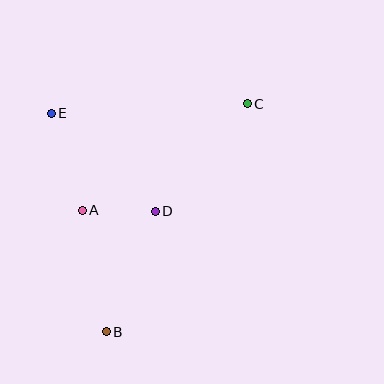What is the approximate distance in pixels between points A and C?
The distance between A and C is approximately 197 pixels.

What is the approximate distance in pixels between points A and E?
The distance between A and E is approximately 102 pixels.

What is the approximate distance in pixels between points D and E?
The distance between D and E is approximately 143 pixels.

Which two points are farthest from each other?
Points B and C are farthest from each other.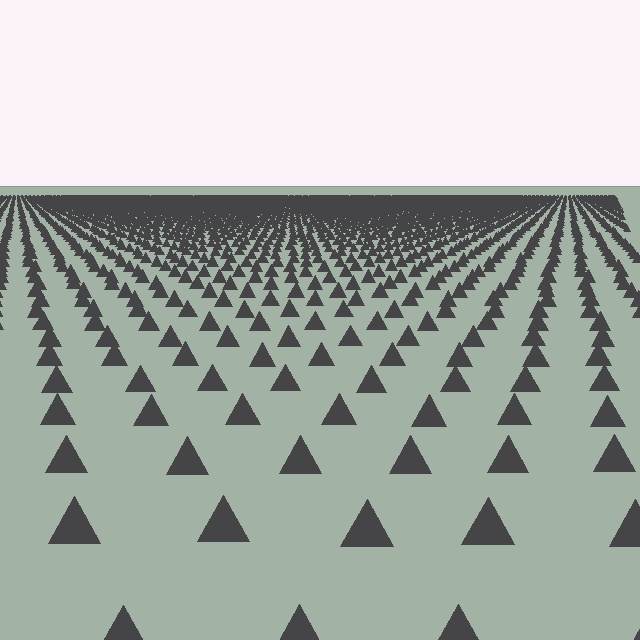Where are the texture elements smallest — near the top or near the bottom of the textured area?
Near the top.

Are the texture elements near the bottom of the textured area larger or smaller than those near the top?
Larger. Near the bottom, elements are closer to the viewer and appear at a bigger on-screen size.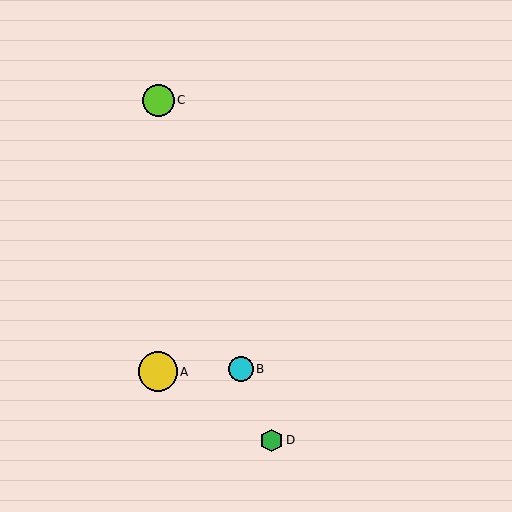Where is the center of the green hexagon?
The center of the green hexagon is at (271, 440).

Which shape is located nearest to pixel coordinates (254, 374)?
The cyan circle (labeled B) at (241, 369) is nearest to that location.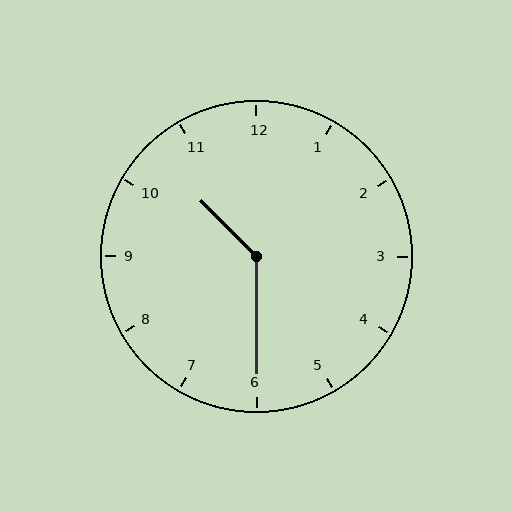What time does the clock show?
10:30.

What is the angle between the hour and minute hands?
Approximately 135 degrees.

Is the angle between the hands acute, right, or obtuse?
It is obtuse.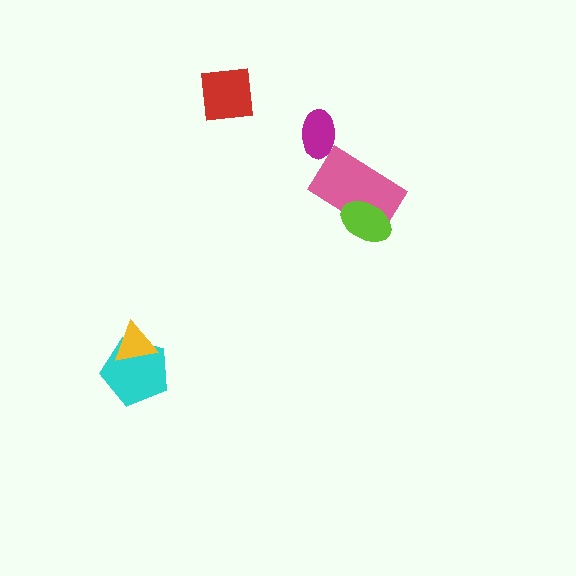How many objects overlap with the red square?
0 objects overlap with the red square.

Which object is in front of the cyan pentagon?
The yellow triangle is in front of the cyan pentagon.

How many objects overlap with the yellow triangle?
1 object overlaps with the yellow triangle.